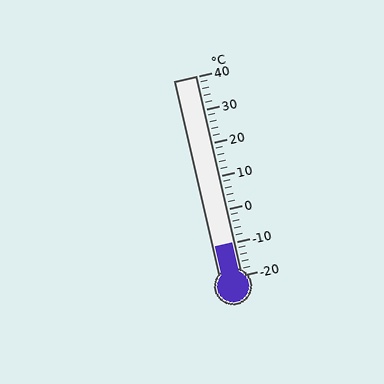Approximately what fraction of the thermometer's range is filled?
The thermometer is filled to approximately 15% of its range.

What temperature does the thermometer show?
The thermometer shows approximately -10°C.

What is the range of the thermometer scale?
The thermometer scale ranges from -20°C to 40°C.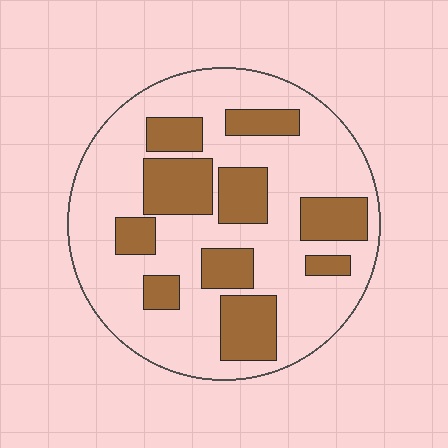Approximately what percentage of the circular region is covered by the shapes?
Approximately 30%.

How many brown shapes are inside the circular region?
10.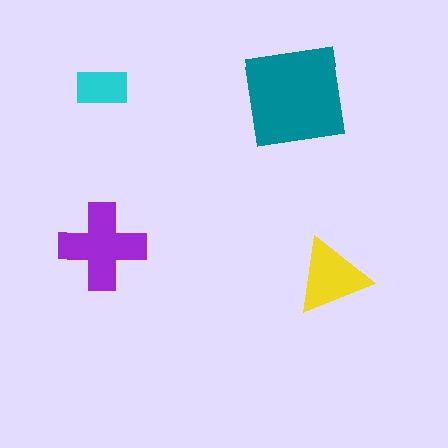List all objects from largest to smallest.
The teal square, the purple cross, the yellow triangle, the cyan rectangle.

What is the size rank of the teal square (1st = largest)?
1st.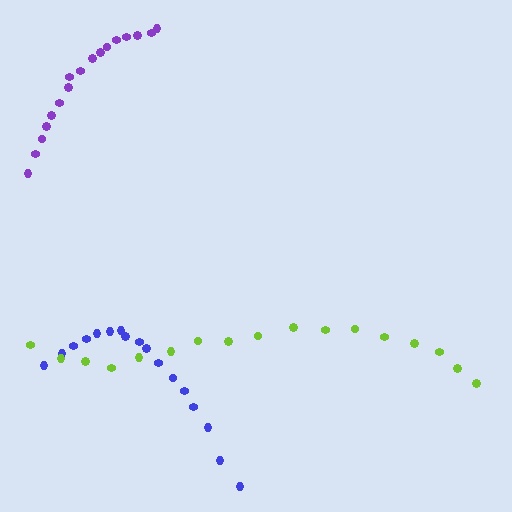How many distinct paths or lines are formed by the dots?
There are 3 distinct paths.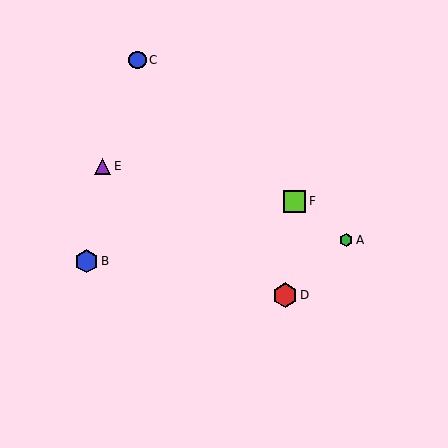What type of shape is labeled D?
Shape D is a red hexagon.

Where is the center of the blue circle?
The center of the blue circle is at (138, 60).